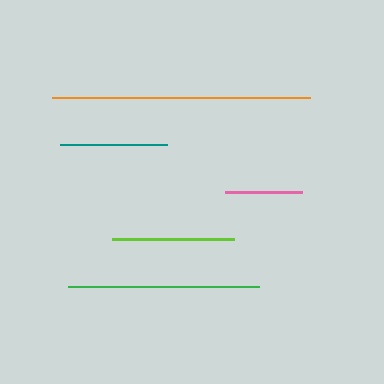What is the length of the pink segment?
The pink segment is approximately 78 pixels long.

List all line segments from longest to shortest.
From longest to shortest: orange, green, lime, teal, pink.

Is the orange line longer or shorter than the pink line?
The orange line is longer than the pink line.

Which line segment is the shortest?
The pink line is the shortest at approximately 78 pixels.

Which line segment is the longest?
The orange line is the longest at approximately 258 pixels.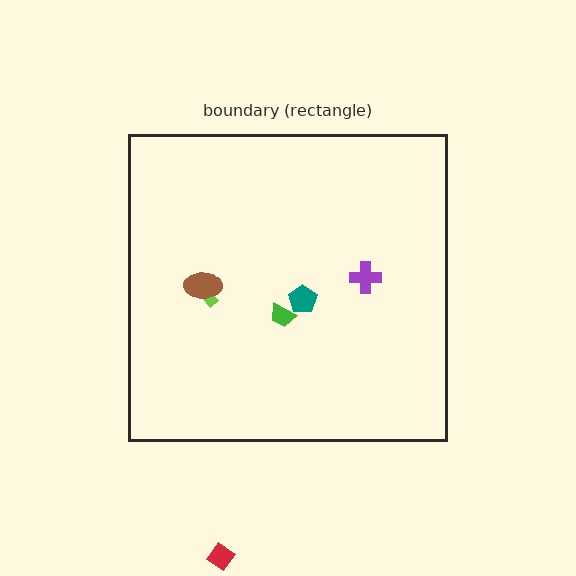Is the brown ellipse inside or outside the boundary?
Inside.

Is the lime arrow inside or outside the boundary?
Inside.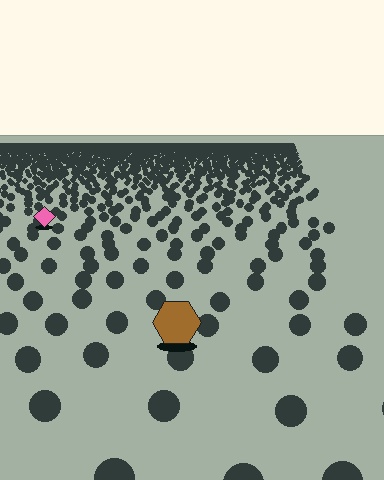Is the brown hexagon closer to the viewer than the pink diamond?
Yes. The brown hexagon is closer — you can tell from the texture gradient: the ground texture is coarser near it.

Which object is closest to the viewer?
The brown hexagon is closest. The texture marks near it are larger and more spread out.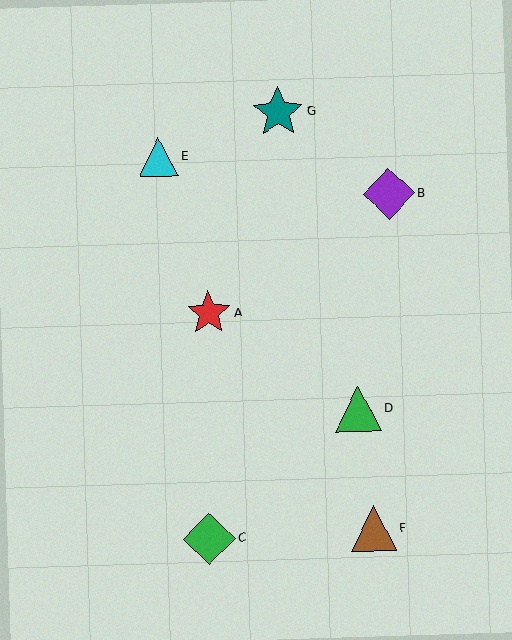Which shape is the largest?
The green diamond (labeled C) is the largest.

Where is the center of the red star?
The center of the red star is at (209, 313).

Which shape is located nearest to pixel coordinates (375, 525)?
The brown triangle (labeled F) at (374, 528) is nearest to that location.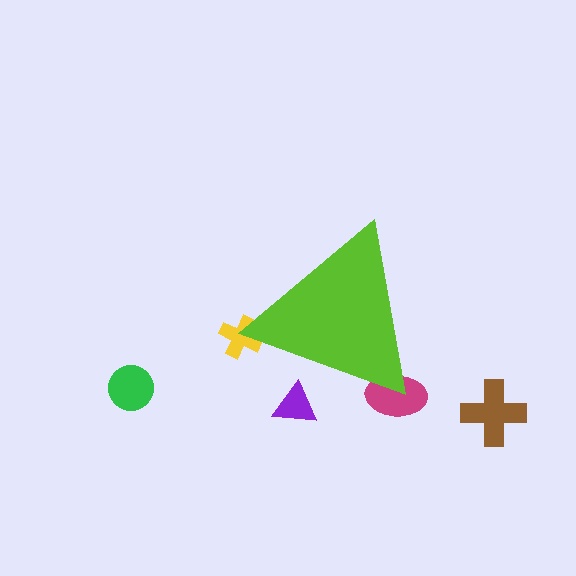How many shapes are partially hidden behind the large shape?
3 shapes are partially hidden.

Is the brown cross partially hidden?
No, the brown cross is fully visible.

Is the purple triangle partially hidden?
Yes, the purple triangle is partially hidden behind the lime triangle.